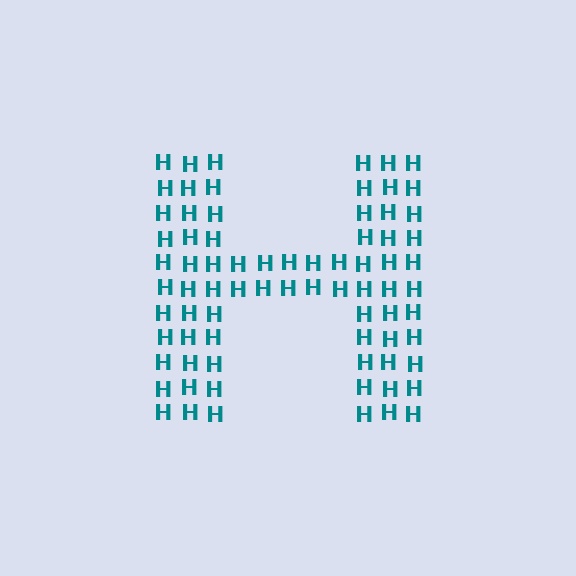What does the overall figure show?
The overall figure shows the letter H.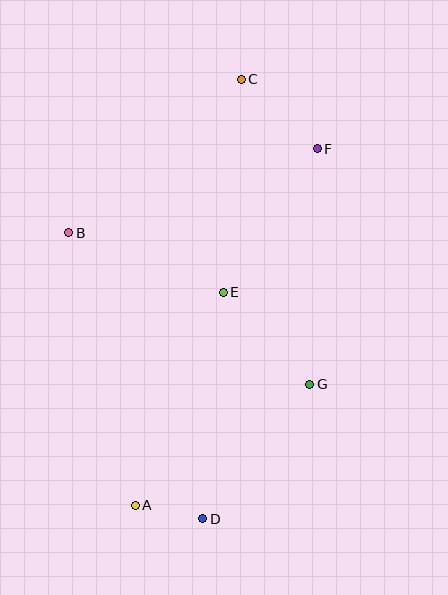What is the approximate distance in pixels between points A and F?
The distance between A and F is approximately 400 pixels.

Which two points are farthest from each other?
Points C and D are farthest from each other.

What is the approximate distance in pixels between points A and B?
The distance between A and B is approximately 280 pixels.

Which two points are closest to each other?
Points A and D are closest to each other.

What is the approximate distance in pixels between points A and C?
The distance between A and C is approximately 439 pixels.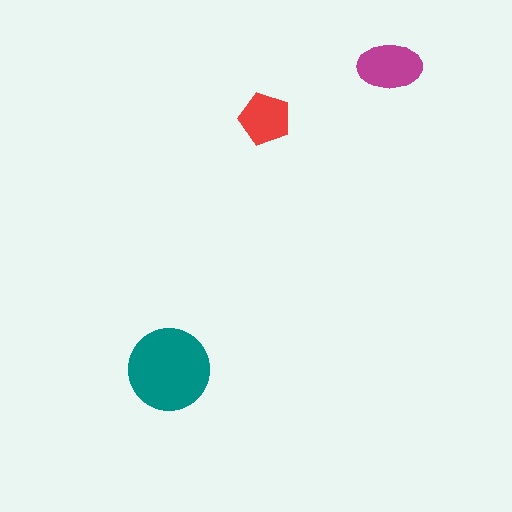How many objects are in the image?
There are 3 objects in the image.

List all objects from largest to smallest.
The teal circle, the magenta ellipse, the red pentagon.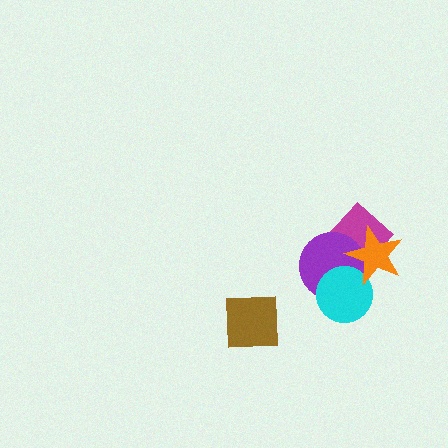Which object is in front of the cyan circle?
The orange star is in front of the cyan circle.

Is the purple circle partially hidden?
Yes, it is partially covered by another shape.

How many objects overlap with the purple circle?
3 objects overlap with the purple circle.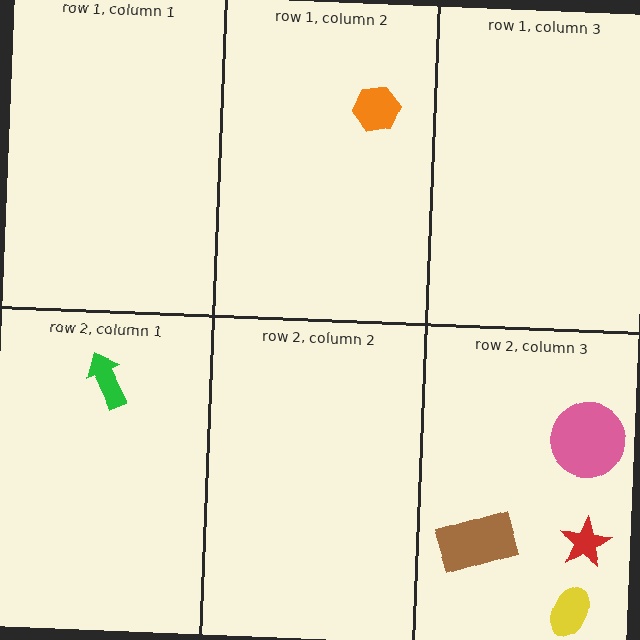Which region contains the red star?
The row 2, column 3 region.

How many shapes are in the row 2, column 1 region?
1.